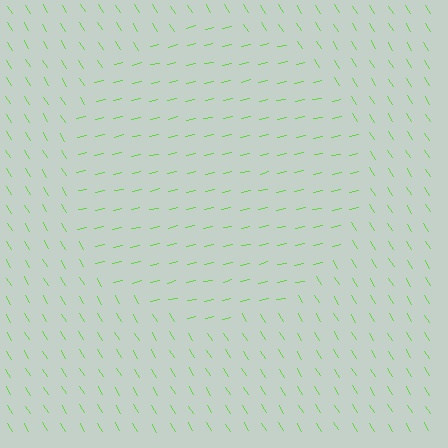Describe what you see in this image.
The image is filled with small lime line segments. A circle region in the image has lines oriented differently from the surrounding lines, creating a visible texture boundary.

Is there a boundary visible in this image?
Yes, there is a texture boundary formed by a change in line orientation.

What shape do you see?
I see a circle.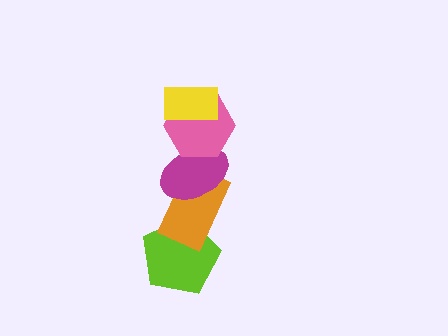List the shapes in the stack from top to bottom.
From top to bottom: the yellow rectangle, the pink hexagon, the magenta ellipse, the orange rectangle, the lime pentagon.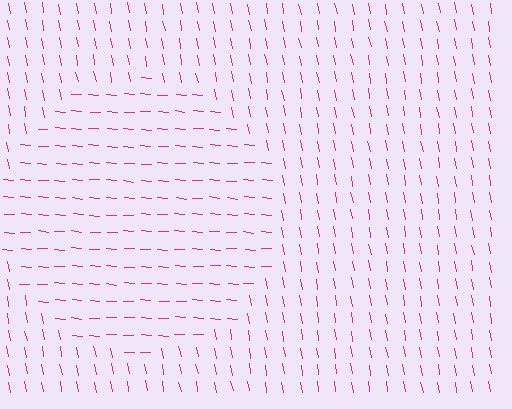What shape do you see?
I see a circle.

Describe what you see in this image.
The image is filled with small magenta line segments. A circle region in the image has lines oriented differently from the surrounding lines, creating a visible texture boundary.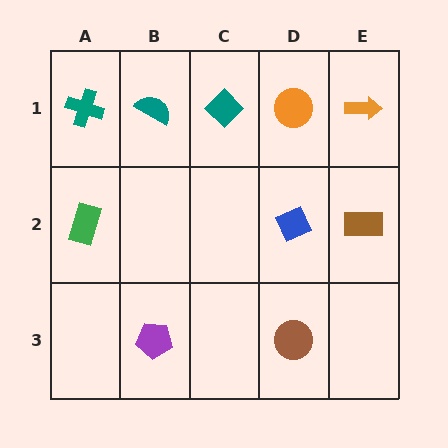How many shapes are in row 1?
5 shapes.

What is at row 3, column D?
A brown circle.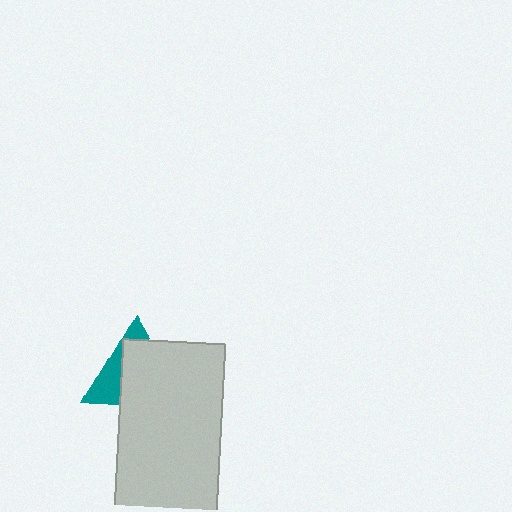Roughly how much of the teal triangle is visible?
A small part of it is visible (roughly 36%).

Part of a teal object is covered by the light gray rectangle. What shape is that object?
It is a triangle.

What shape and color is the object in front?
The object in front is a light gray rectangle.